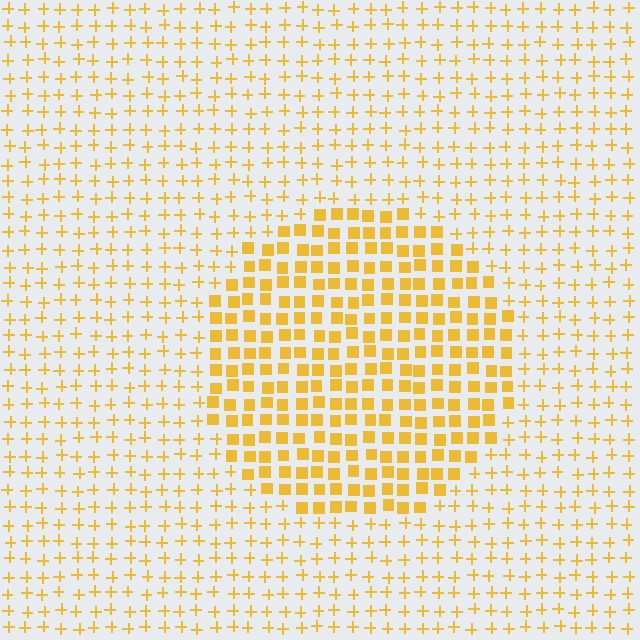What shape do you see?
I see a circle.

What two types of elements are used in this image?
The image uses squares inside the circle region and plus signs outside it.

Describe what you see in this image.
The image is filled with small yellow elements arranged in a uniform grid. A circle-shaped region contains squares, while the surrounding area contains plus signs. The boundary is defined purely by the change in element shape.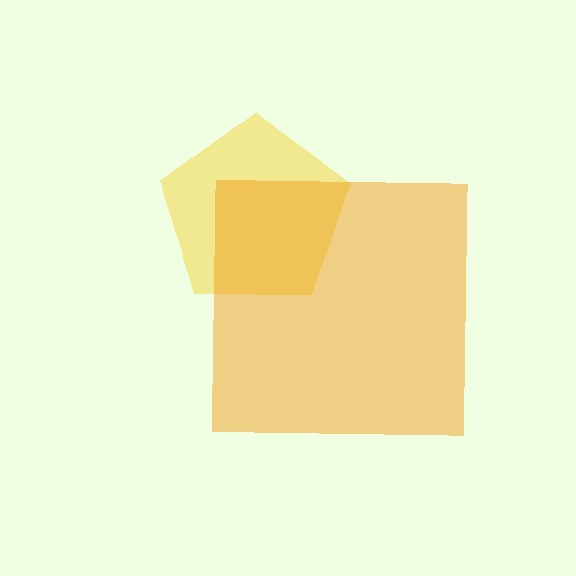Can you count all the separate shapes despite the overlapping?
Yes, there are 2 separate shapes.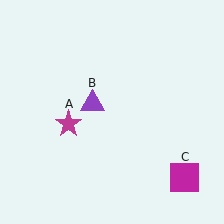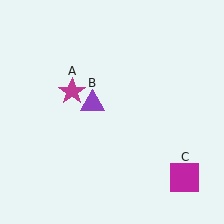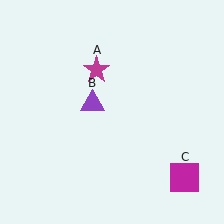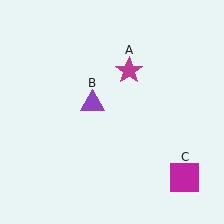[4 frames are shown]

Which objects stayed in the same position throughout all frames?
Purple triangle (object B) and magenta square (object C) remained stationary.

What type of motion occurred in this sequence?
The magenta star (object A) rotated clockwise around the center of the scene.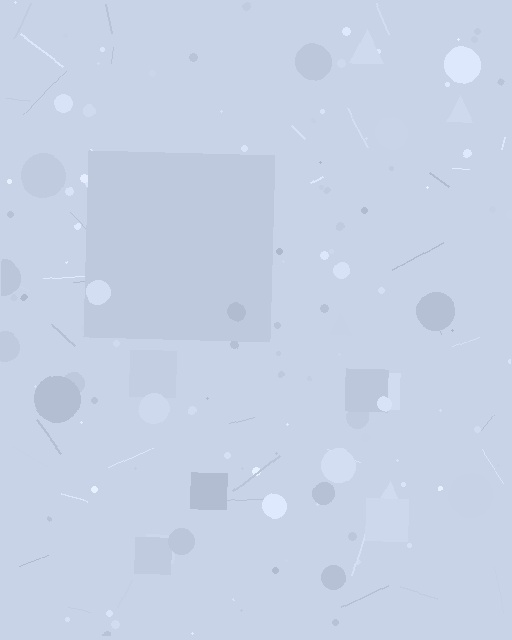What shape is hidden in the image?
A square is hidden in the image.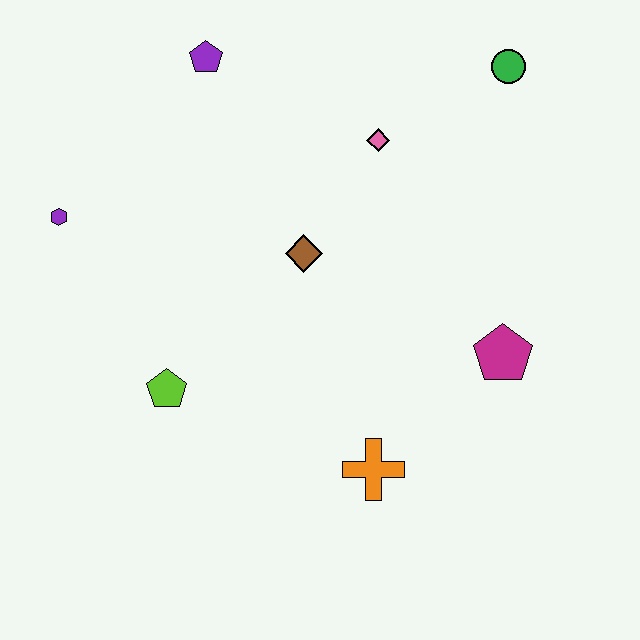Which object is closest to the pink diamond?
The brown diamond is closest to the pink diamond.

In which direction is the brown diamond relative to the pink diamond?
The brown diamond is below the pink diamond.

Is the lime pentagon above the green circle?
No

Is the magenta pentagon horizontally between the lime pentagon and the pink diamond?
No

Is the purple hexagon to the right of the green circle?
No